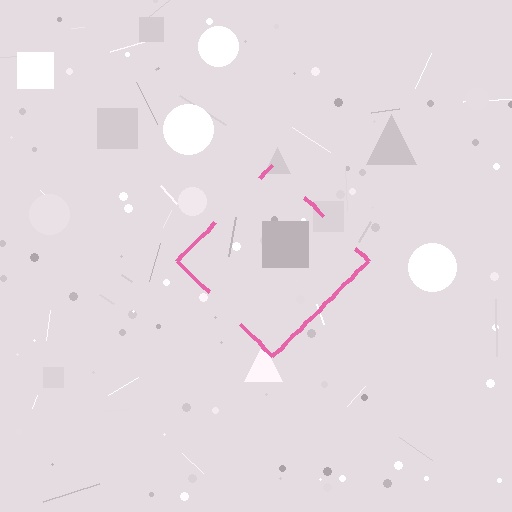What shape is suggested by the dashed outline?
The dashed outline suggests a diamond.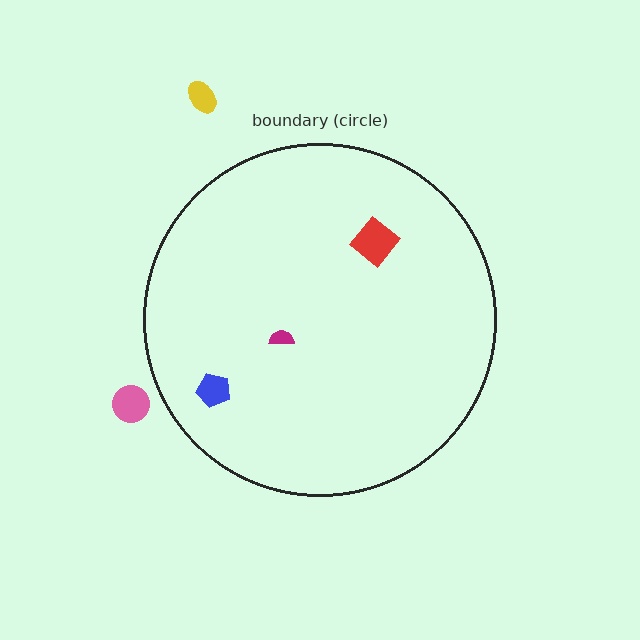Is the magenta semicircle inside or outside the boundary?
Inside.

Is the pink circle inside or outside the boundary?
Outside.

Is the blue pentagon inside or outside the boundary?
Inside.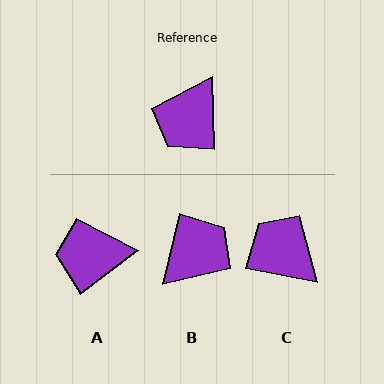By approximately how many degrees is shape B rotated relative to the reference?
Approximately 165 degrees counter-clockwise.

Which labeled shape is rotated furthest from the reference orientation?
B, about 165 degrees away.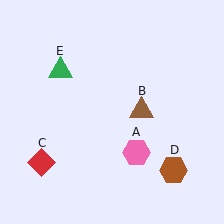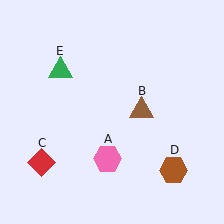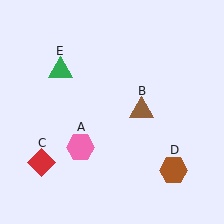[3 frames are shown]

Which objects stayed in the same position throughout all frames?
Brown triangle (object B) and red diamond (object C) and brown hexagon (object D) and green triangle (object E) remained stationary.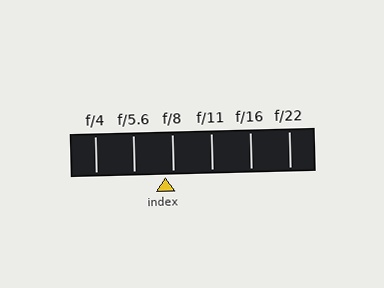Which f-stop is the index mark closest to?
The index mark is closest to f/8.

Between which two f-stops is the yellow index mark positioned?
The index mark is between f/5.6 and f/8.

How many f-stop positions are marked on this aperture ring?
There are 6 f-stop positions marked.